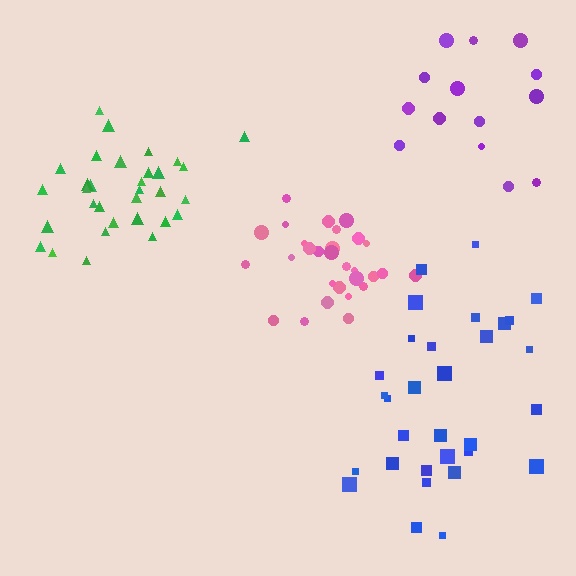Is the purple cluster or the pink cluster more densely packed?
Pink.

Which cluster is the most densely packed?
Pink.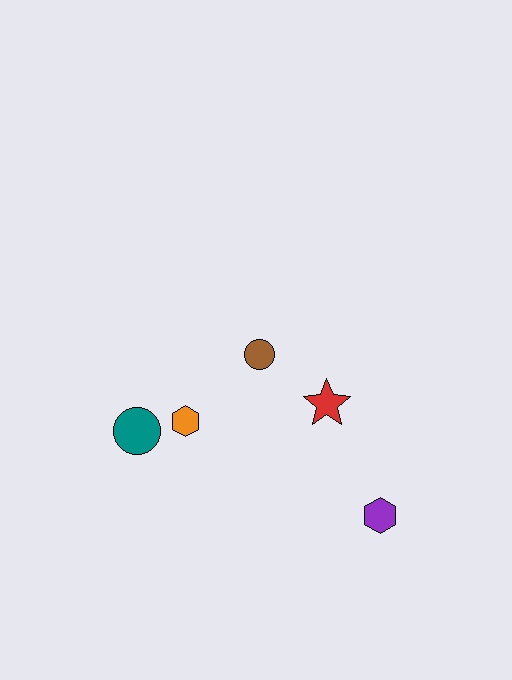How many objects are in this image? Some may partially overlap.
There are 5 objects.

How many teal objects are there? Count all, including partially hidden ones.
There is 1 teal object.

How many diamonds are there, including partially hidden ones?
There are no diamonds.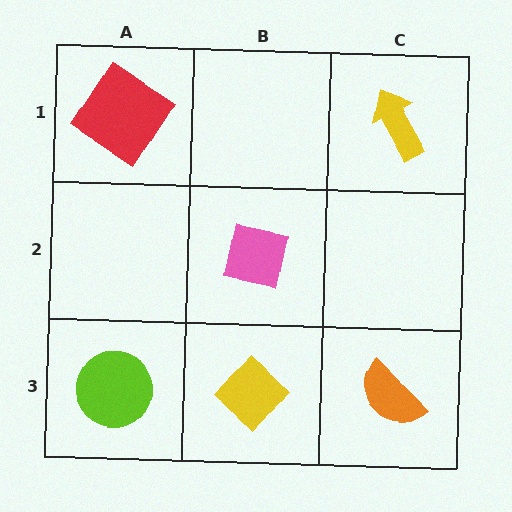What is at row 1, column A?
A red diamond.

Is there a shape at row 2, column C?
No, that cell is empty.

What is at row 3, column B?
A yellow diamond.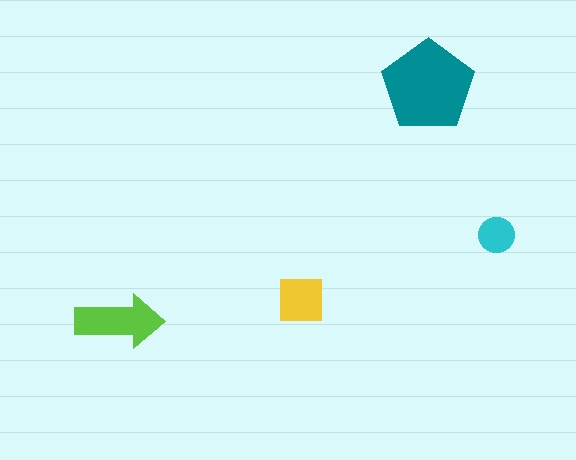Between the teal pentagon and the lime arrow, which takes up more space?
The teal pentagon.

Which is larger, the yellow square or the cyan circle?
The yellow square.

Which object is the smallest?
The cyan circle.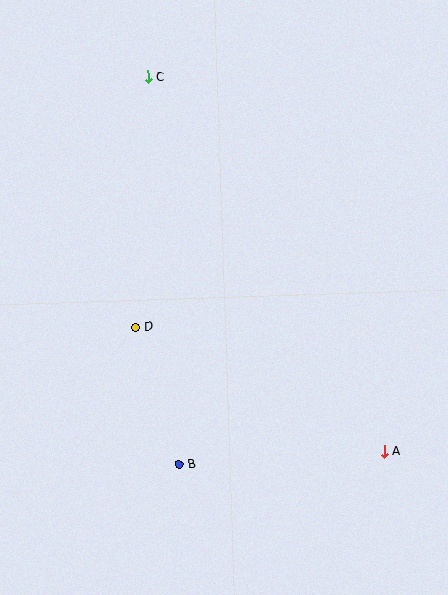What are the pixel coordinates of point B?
Point B is at (180, 464).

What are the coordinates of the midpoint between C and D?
The midpoint between C and D is at (142, 202).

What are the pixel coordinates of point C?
Point C is at (148, 77).